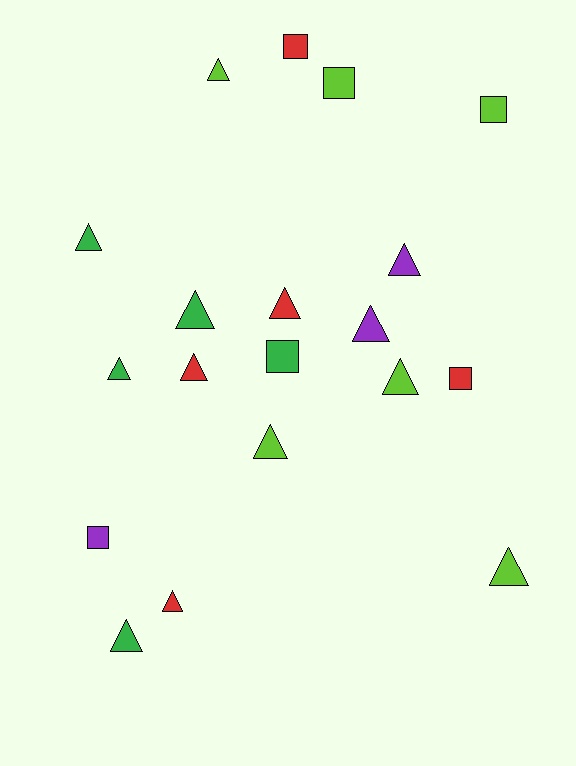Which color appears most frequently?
Lime, with 6 objects.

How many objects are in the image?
There are 19 objects.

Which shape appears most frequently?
Triangle, with 13 objects.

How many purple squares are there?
There is 1 purple square.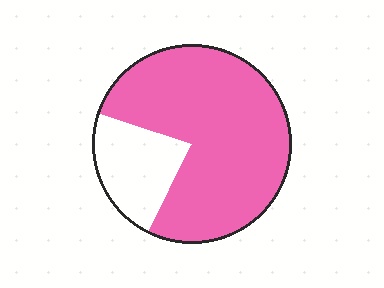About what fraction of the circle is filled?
About three quarters (3/4).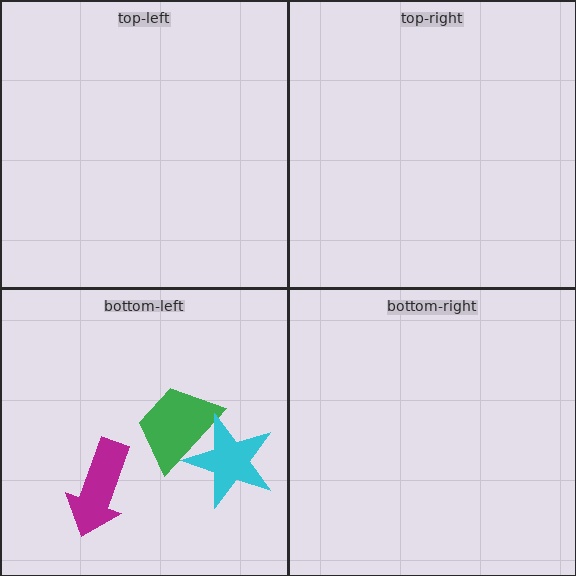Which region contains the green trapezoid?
The bottom-left region.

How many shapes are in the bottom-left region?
3.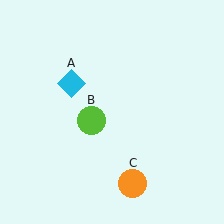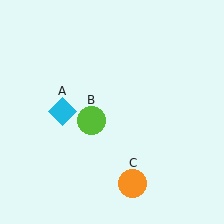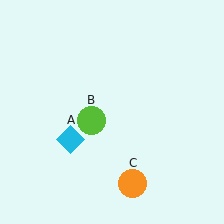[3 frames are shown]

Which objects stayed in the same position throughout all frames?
Lime circle (object B) and orange circle (object C) remained stationary.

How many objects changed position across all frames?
1 object changed position: cyan diamond (object A).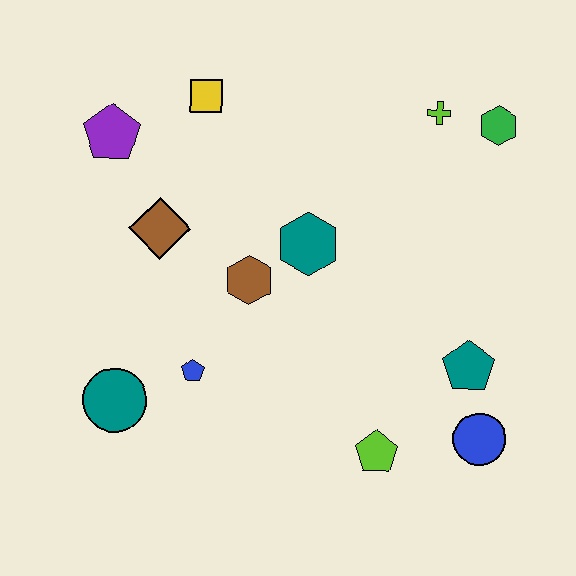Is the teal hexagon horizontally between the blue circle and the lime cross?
No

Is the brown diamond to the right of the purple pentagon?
Yes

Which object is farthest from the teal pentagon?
The purple pentagon is farthest from the teal pentagon.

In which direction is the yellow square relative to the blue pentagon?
The yellow square is above the blue pentagon.